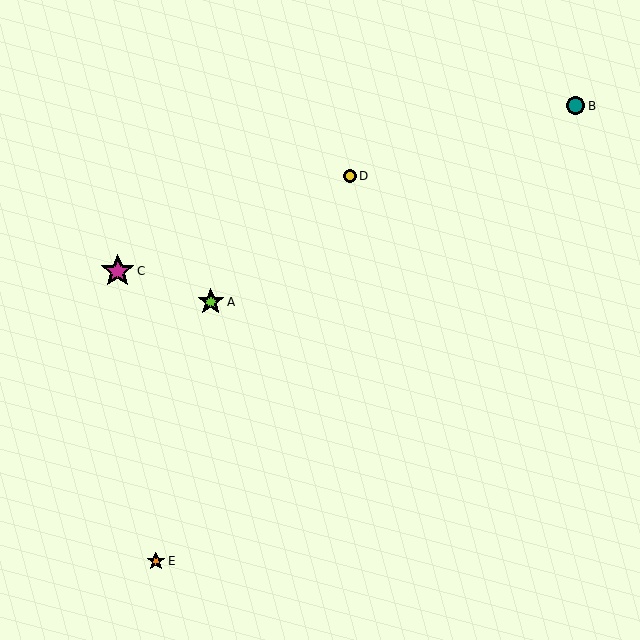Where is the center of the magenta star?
The center of the magenta star is at (118, 271).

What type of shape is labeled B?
Shape B is a teal circle.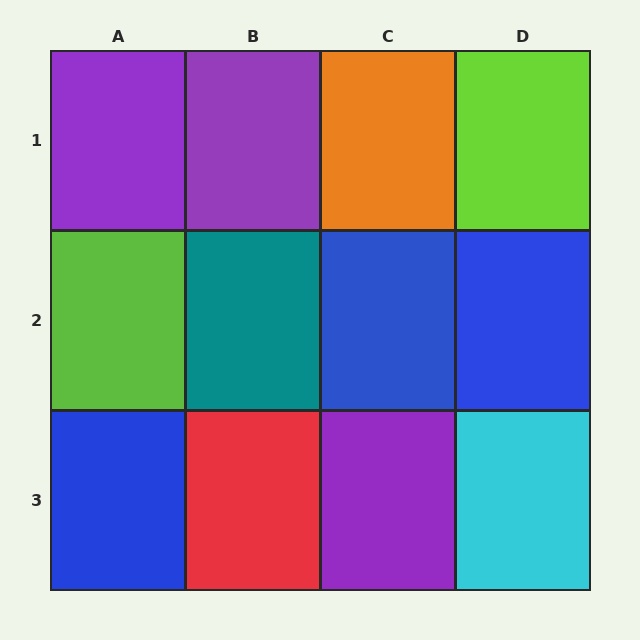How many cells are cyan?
1 cell is cyan.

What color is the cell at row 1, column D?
Lime.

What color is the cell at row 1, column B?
Purple.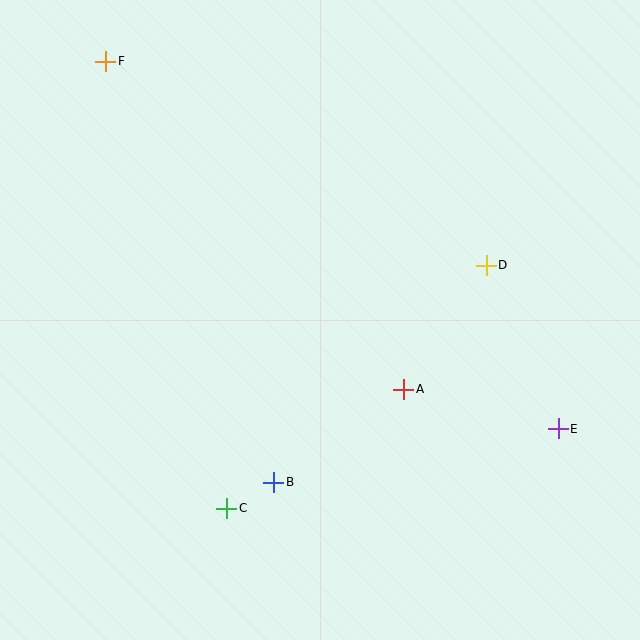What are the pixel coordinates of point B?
Point B is at (274, 482).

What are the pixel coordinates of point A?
Point A is at (404, 389).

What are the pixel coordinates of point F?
Point F is at (106, 61).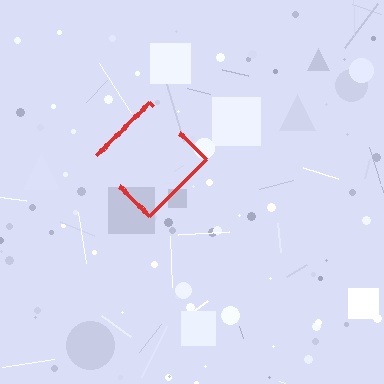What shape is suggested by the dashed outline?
The dashed outline suggests a diamond.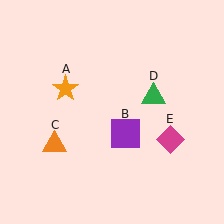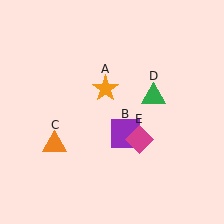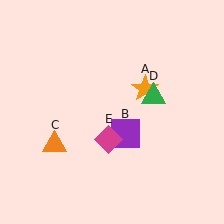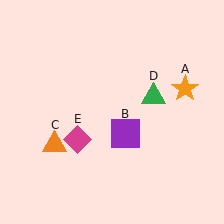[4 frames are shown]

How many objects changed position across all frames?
2 objects changed position: orange star (object A), magenta diamond (object E).